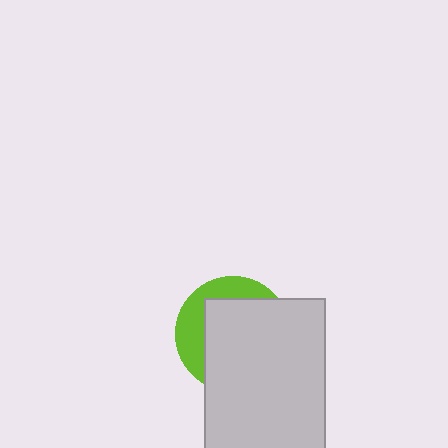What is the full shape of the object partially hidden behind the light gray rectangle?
The partially hidden object is a lime circle.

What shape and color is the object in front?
The object in front is a light gray rectangle.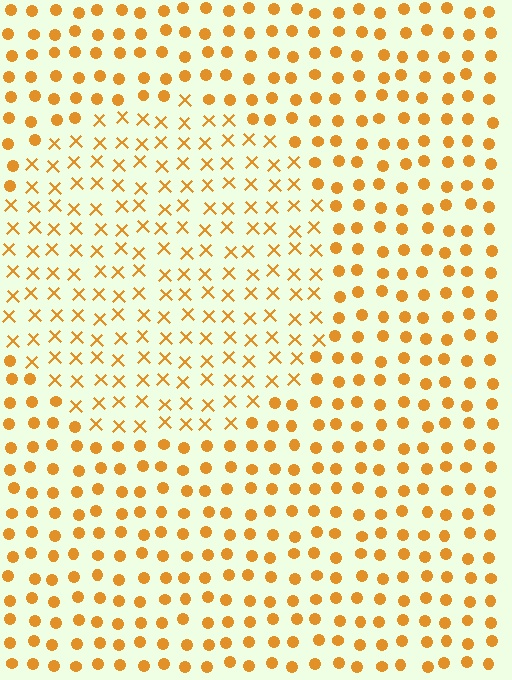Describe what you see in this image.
The image is filled with small orange elements arranged in a uniform grid. A circle-shaped region contains X marks, while the surrounding area contains circles. The boundary is defined purely by the change in element shape.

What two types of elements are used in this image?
The image uses X marks inside the circle region and circles outside it.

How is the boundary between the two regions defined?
The boundary is defined by a change in element shape: X marks inside vs. circles outside. All elements share the same color and spacing.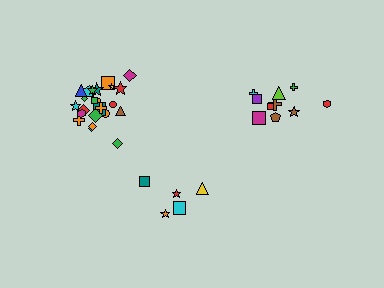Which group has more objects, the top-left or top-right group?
The top-left group.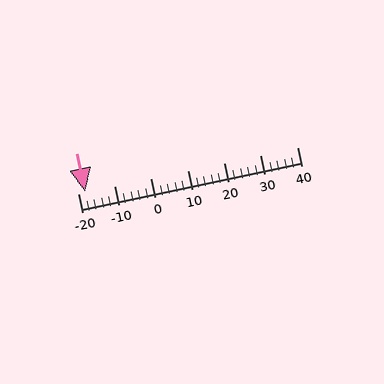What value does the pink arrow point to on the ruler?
The pink arrow points to approximately -18.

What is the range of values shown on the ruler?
The ruler shows values from -20 to 40.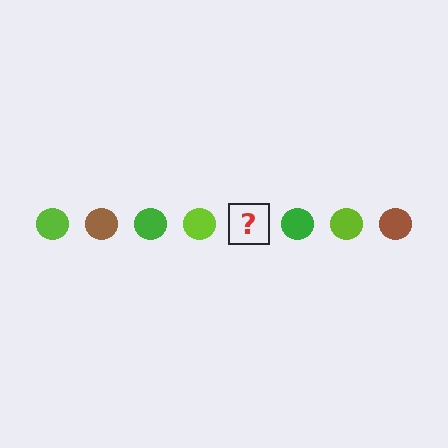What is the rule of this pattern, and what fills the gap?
The rule is that the pattern cycles through lime, brown, green circles. The gap should be filled with a brown circle.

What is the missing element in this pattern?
The missing element is a brown circle.